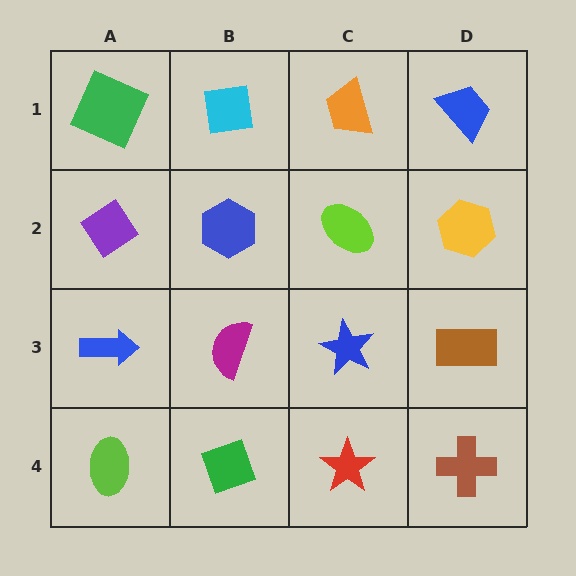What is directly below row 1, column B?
A blue hexagon.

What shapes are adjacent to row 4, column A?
A blue arrow (row 3, column A), a green diamond (row 4, column B).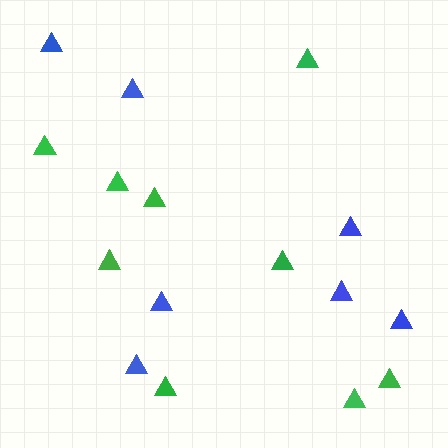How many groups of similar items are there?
There are 2 groups: one group of green triangles (9) and one group of blue triangles (7).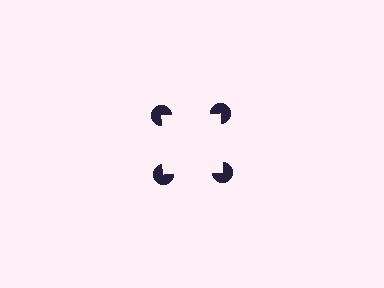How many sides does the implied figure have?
4 sides.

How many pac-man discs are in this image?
There are 4 — one at each vertex of the illusory square.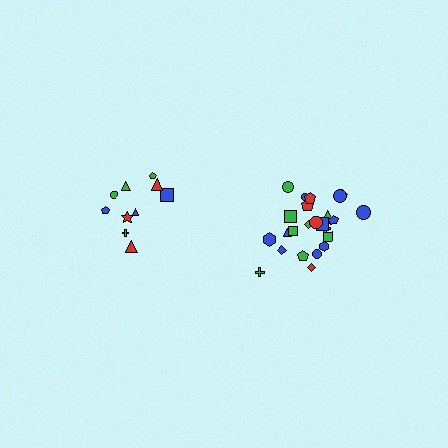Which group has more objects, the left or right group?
The right group.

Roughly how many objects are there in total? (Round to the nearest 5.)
Roughly 35 objects in total.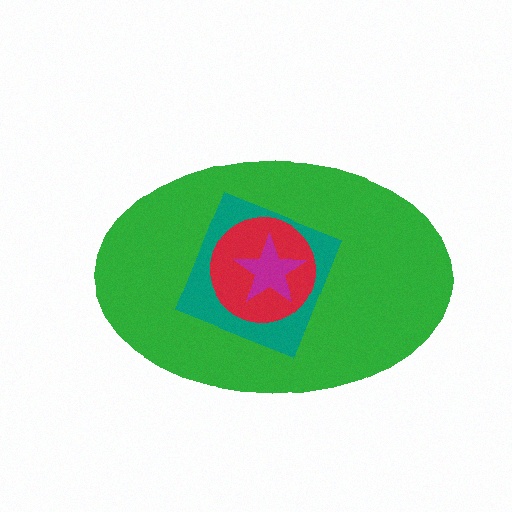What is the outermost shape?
The green ellipse.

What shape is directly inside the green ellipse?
The teal diamond.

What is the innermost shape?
The magenta star.